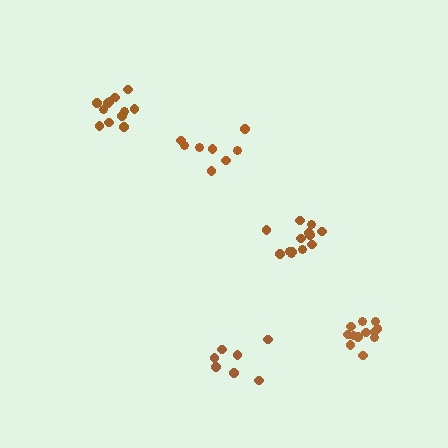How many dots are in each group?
Group 1: 13 dots, Group 2: 12 dots, Group 3: 13 dots, Group 4: 8 dots, Group 5: 7 dots (53 total).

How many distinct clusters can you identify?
There are 5 distinct clusters.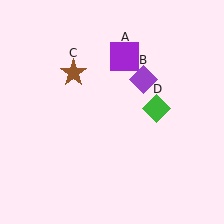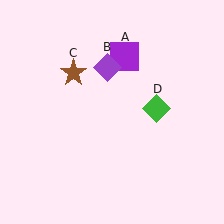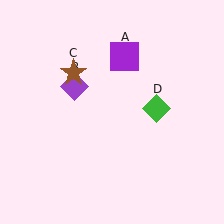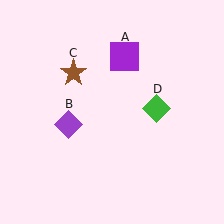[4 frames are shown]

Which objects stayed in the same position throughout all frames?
Purple square (object A) and brown star (object C) and green diamond (object D) remained stationary.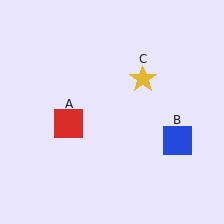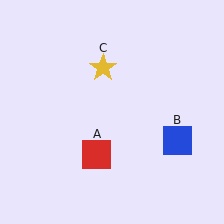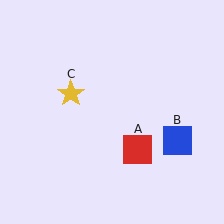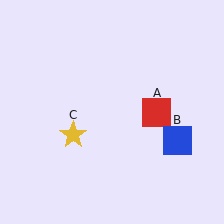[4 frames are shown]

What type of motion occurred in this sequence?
The red square (object A), yellow star (object C) rotated counterclockwise around the center of the scene.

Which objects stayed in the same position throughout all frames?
Blue square (object B) remained stationary.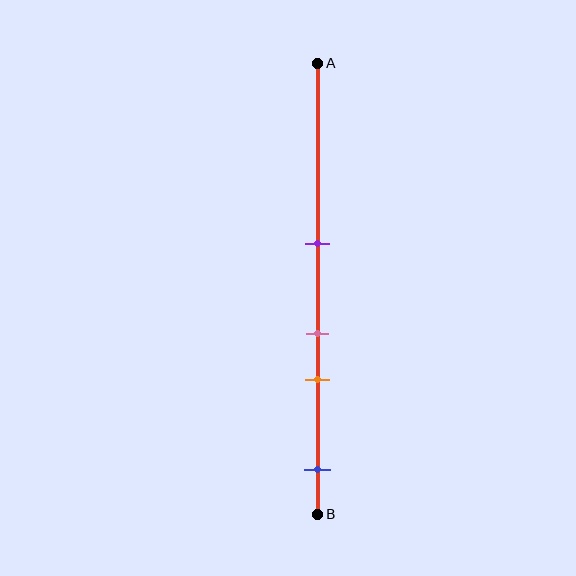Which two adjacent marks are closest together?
The pink and orange marks are the closest adjacent pair.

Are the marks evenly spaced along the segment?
No, the marks are not evenly spaced.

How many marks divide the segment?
There are 4 marks dividing the segment.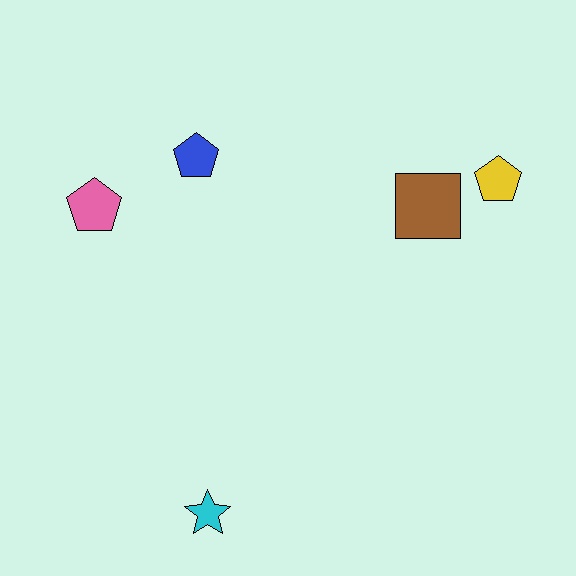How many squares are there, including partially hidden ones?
There is 1 square.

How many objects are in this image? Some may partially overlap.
There are 5 objects.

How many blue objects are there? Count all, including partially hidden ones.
There is 1 blue object.